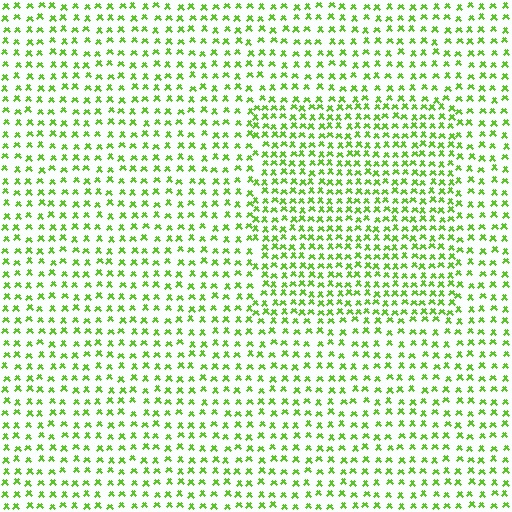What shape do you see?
I see a rectangle.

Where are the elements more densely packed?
The elements are more densely packed inside the rectangle boundary.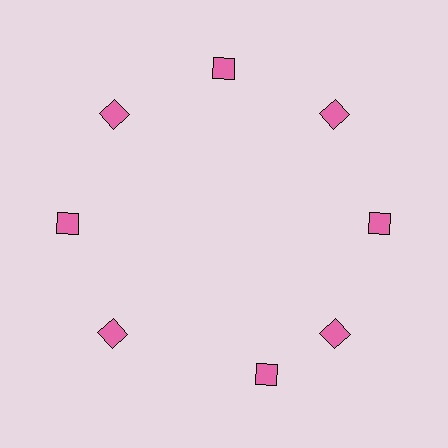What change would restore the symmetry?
The symmetry would be restored by rotating it back into even spacing with its neighbors so that all 8 diamonds sit at equal angles and equal distance from the center.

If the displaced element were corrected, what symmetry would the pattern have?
It would have 8-fold rotational symmetry — the pattern would map onto itself every 45 degrees.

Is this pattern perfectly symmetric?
No. The 8 pink diamonds are arranged in a ring, but one element near the 6 o'clock position is rotated out of alignment along the ring, breaking the 8-fold rotational symmetry.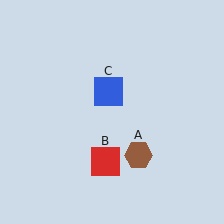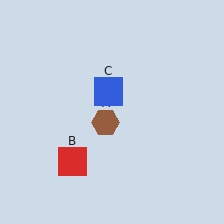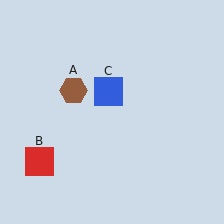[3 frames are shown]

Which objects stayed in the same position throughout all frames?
Blue square (object C) remained stationary.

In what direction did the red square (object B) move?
The red square (object B) moved left.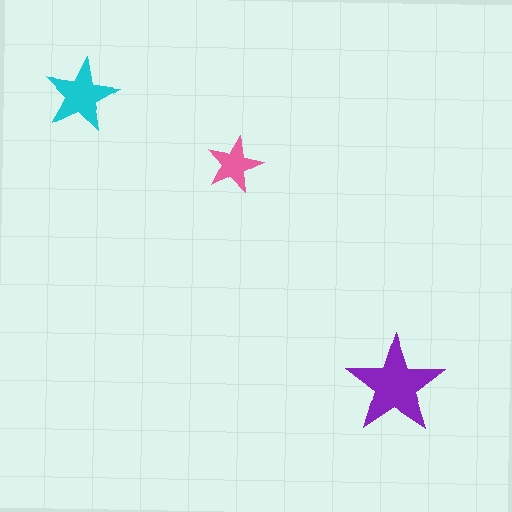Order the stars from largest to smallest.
the purple one, the cyan one, the pink one.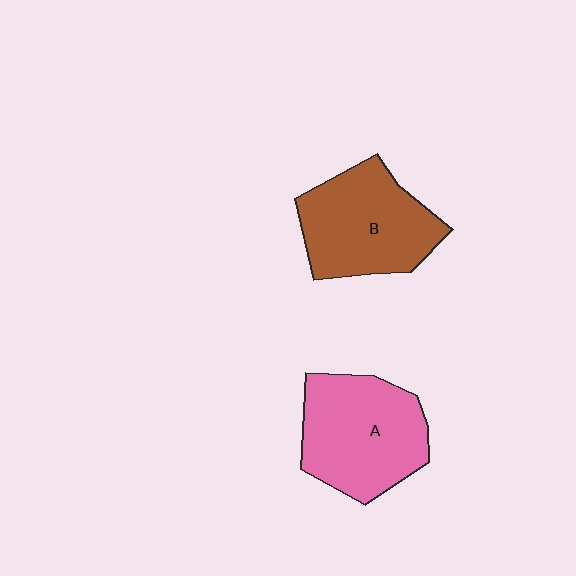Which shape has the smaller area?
Shape B (brown).